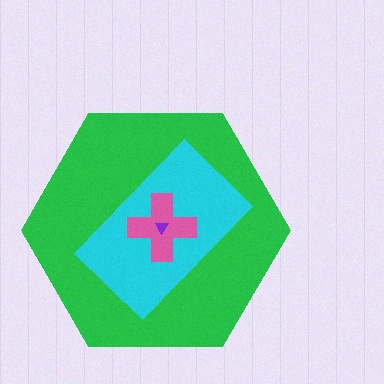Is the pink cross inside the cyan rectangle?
Yes.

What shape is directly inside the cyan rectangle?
The pink cross.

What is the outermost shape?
The green hexagon.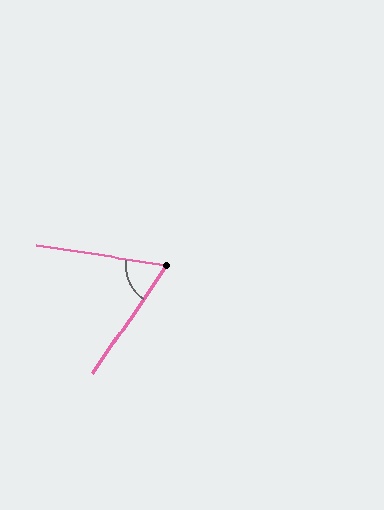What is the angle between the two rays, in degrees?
Approximately 65 degrees.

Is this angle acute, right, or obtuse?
It is acute.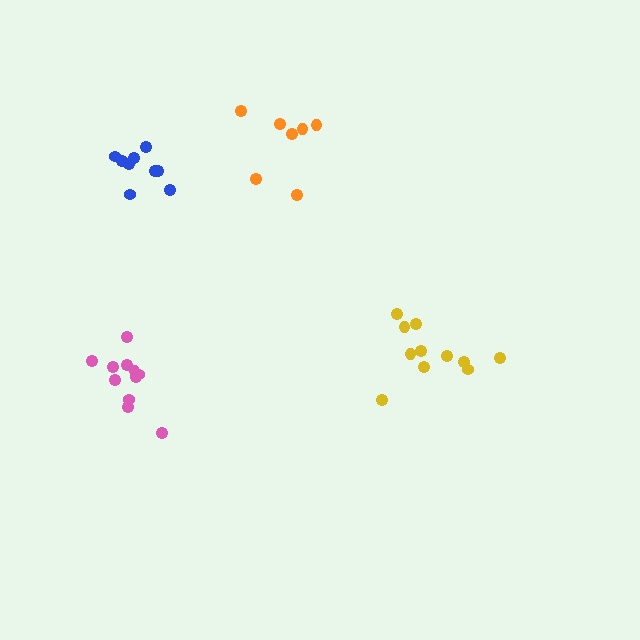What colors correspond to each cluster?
The clusters are colored: pink, blue, orange, yellow.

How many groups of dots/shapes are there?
There are 4 groups.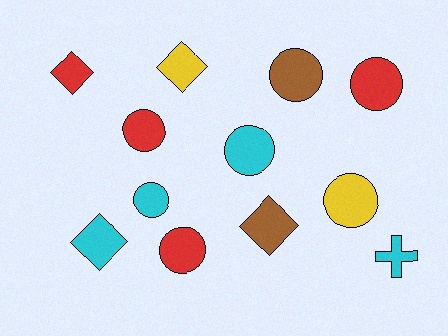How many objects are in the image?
There are 12 objects.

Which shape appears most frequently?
Circle, with 7 objects.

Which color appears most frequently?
Cyan, with 4 objects.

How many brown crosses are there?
There are no brown crosses.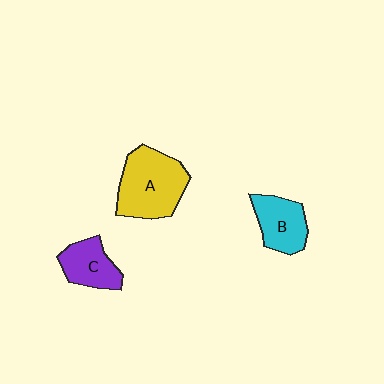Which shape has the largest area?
Shape A (yellow).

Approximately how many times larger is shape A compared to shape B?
Approximately 1.6 times.